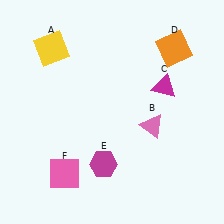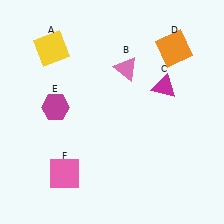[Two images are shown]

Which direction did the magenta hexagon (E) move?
The magenta hexagon (E) moved up.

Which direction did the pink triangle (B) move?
The pink triangle (B) moved up.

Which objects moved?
The objects that moved are: the pink triangle (B), the magenta hexagon (E).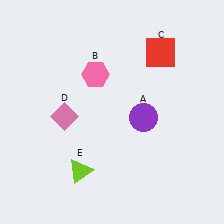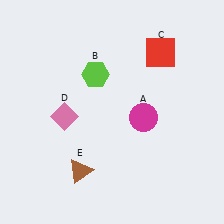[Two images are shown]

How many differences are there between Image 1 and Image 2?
There are 3 differences between the two images.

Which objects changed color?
A changed from purple to magenta. B changed from pink to lime. E changed from lime to brown.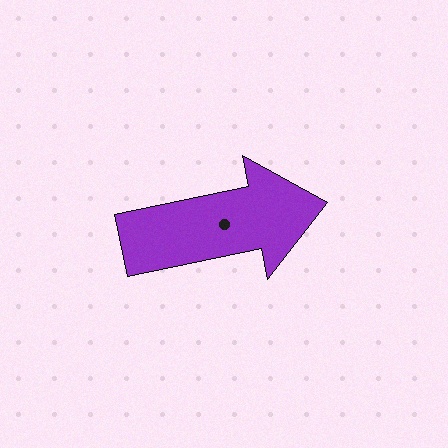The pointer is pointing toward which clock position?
Roughly 3 o'clock.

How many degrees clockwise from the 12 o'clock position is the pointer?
Approximately 78 degrees.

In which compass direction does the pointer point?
East.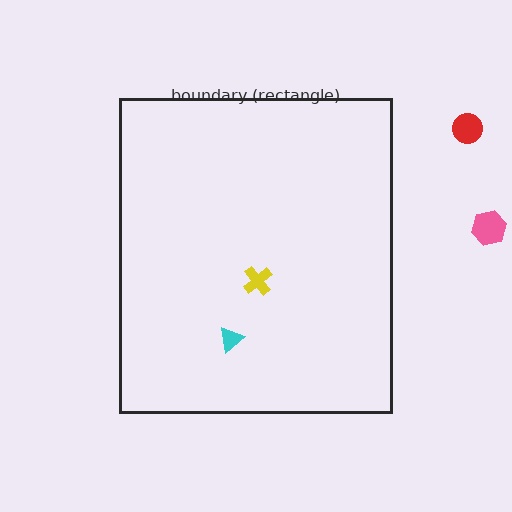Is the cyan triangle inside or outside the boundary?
Inside.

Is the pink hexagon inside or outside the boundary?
Outside.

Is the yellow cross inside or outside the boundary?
Inside.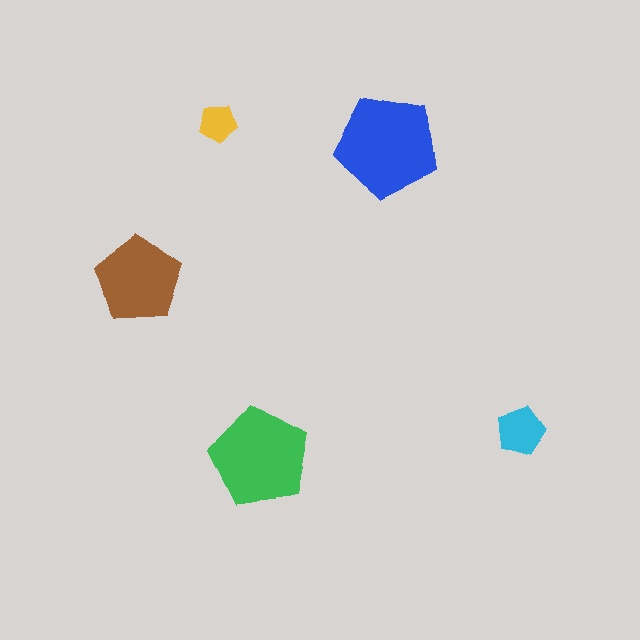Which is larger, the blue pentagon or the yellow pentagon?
The blue one.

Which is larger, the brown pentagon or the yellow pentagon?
The brown one.